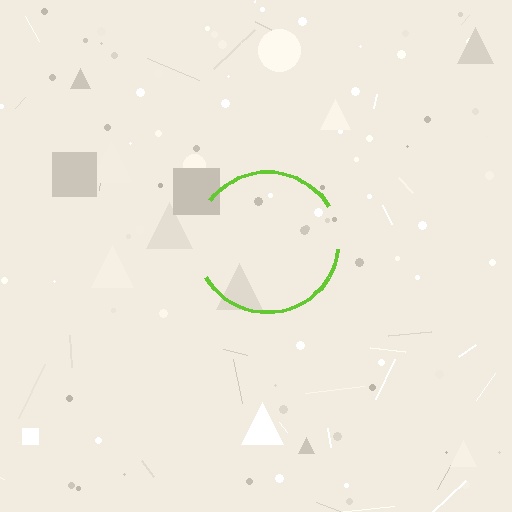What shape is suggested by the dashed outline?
The dashed outline suggests a circle.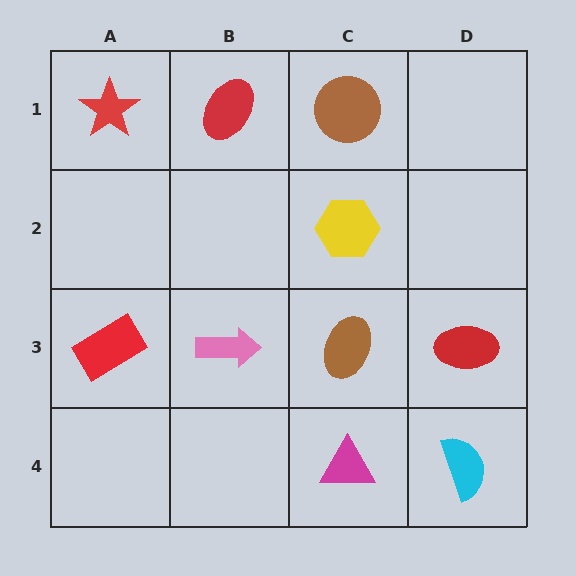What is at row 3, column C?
A brown ellipse.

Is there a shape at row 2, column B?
No, that cell is empty.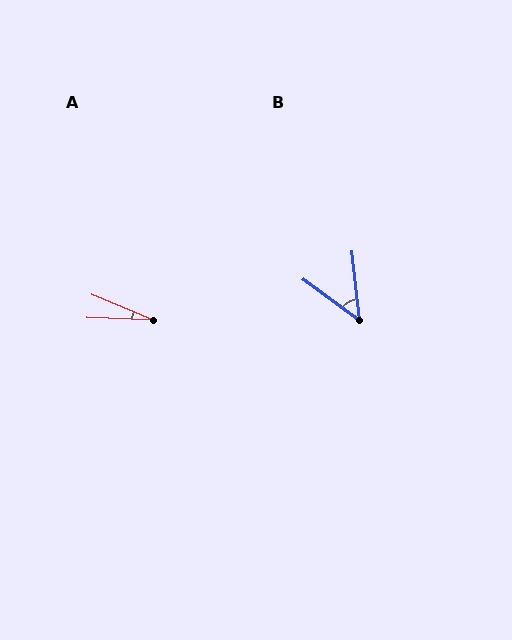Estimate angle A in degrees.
Approximately 20 degrees.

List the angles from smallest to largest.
A (20°), B (48°).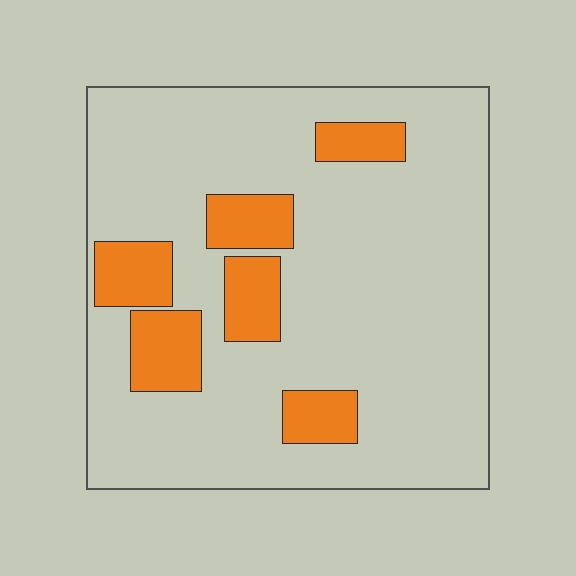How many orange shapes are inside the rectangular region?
6.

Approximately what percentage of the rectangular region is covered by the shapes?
Approximately 20%.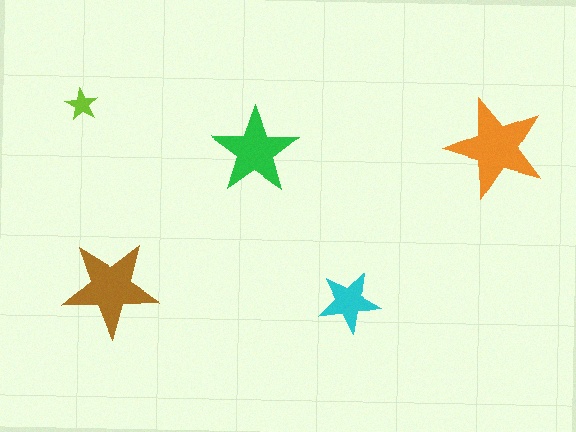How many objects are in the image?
There are 5 objects in the image.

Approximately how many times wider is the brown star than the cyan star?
About 1.5 times wider.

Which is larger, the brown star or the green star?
The brown one.